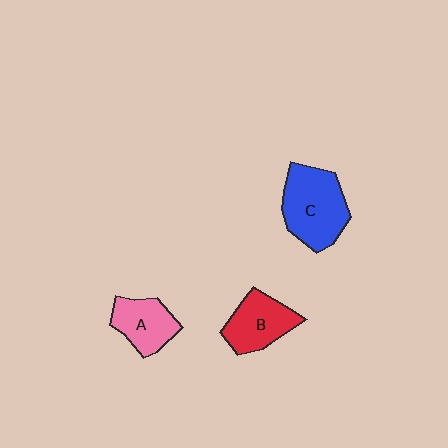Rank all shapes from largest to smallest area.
From largest to smallest: C (blue), B (red), A (pink).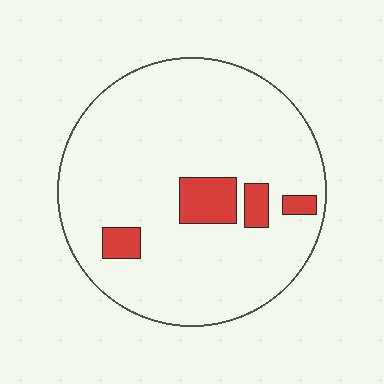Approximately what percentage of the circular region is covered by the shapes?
Approximately 10%.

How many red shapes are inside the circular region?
4.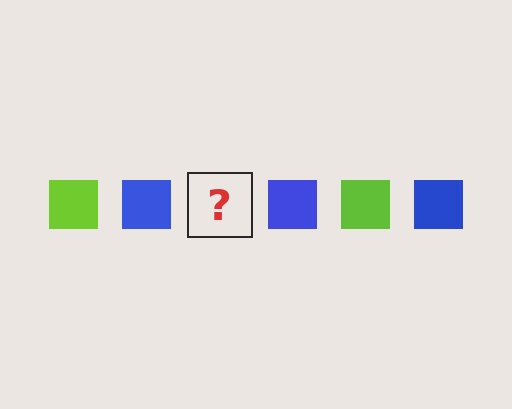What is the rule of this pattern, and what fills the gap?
The rule is that the pattern cycles through lime, blue squares. The gap should be filled with a lime square.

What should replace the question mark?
The question mark should be replaced with a lime square.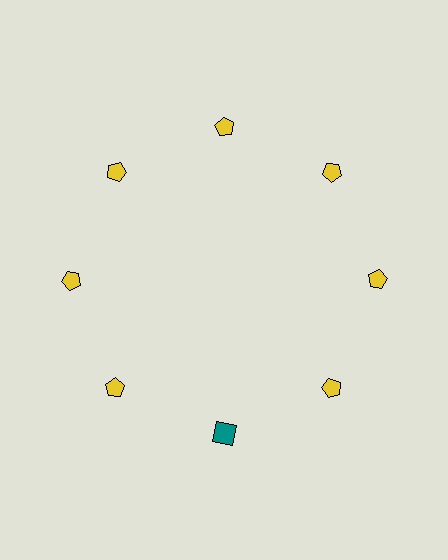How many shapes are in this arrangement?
There are 8 shapes arranged in a ring pattern.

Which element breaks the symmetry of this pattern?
The teal square at roughly the 6 o'clock position breaks the symmetry. All other shapes are yellow pentagons.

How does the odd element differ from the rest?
It differs in both color (teal instead of yellow) and shape (square instead of pentagon).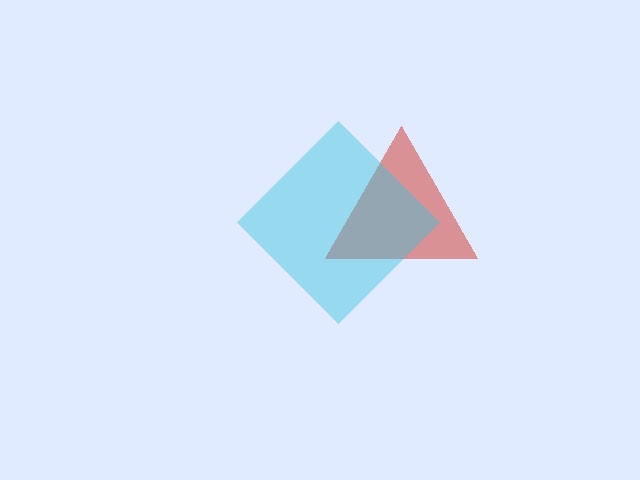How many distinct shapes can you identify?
There are 2 distinct shapes: a red triangle, a cyan diamond.